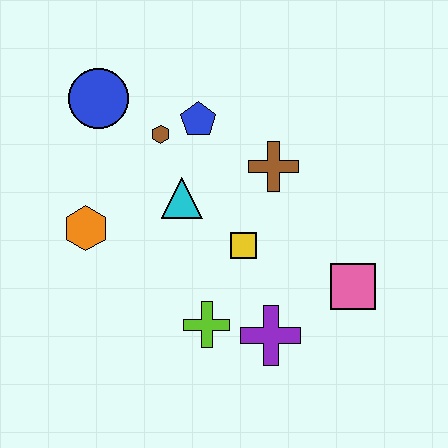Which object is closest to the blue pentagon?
The brown hexagon is closest to the blue pentagon.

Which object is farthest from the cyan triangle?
The pink square is farthest from the cyan triangle.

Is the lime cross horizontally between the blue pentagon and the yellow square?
Yes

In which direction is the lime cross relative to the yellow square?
The lime cross is below the yellow square.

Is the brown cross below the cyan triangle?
No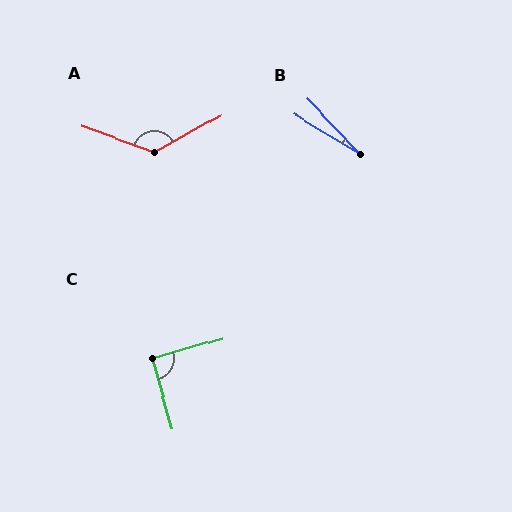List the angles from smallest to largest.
B (15°), C (90°), A (132°).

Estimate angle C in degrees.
Approximately 90 degrees.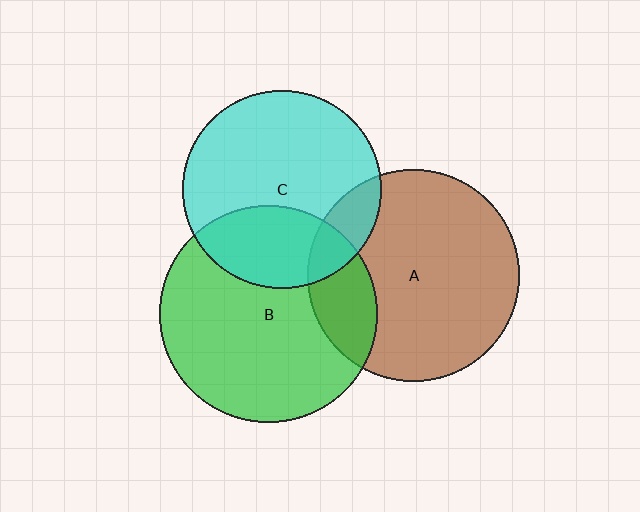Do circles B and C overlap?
Yes.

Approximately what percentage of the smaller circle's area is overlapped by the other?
Approximately 30%.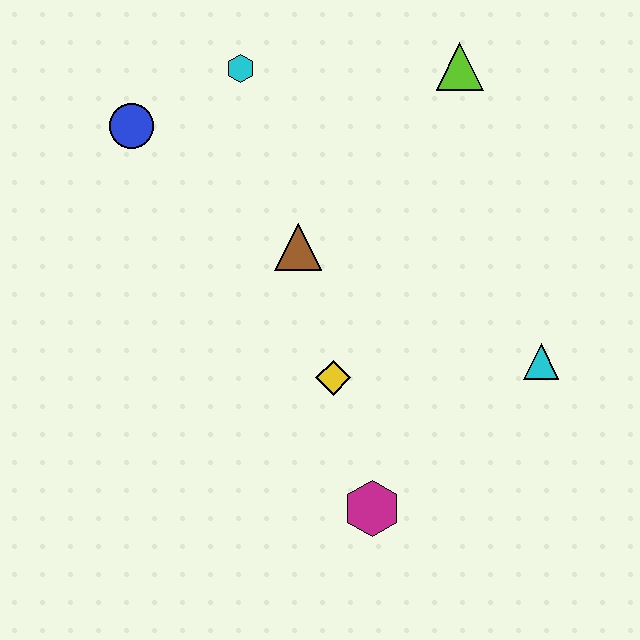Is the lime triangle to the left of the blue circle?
No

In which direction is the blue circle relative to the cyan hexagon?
The blue circle is to the left of the cyan hexagon.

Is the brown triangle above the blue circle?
No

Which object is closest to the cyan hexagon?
The blue circle is closest to the cyan hexagon.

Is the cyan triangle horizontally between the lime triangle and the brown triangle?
No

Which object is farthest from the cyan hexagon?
The magenta hexagon is farthest from the cyan hexagon.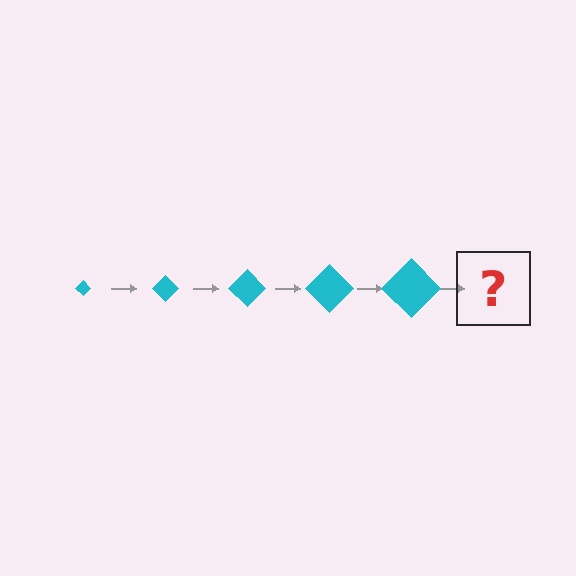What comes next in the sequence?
The next element should be a cyan diamond, larger than the previous one.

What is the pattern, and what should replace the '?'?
The pattern is that the diamond gets progressively larger each step. The '?' should be a cyan diamond, larger than the previous one.